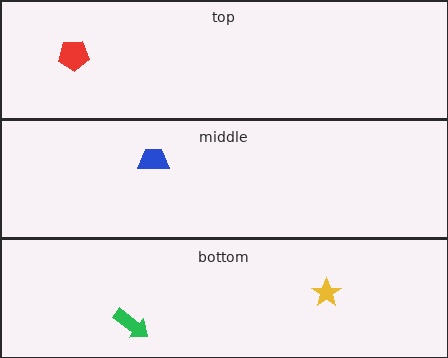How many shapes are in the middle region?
1.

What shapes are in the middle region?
The blue trapezoid.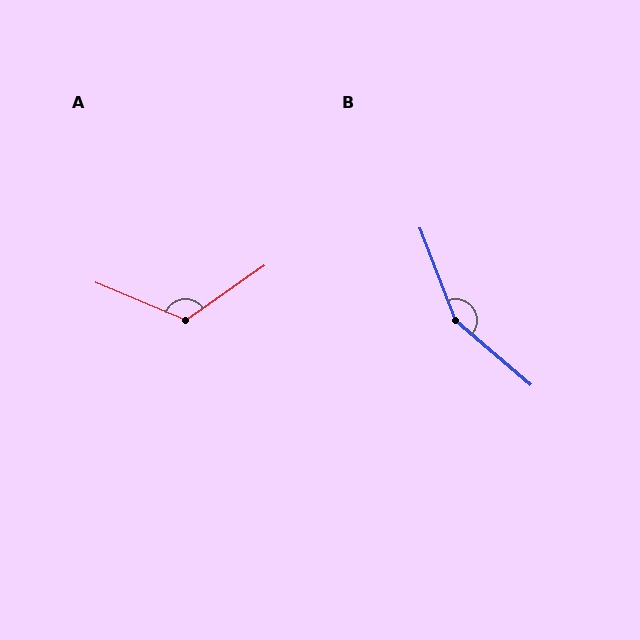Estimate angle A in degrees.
Approximately 123 degrees.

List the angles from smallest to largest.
A (123°), B (152°).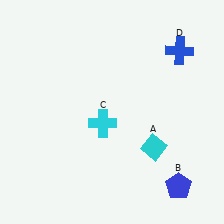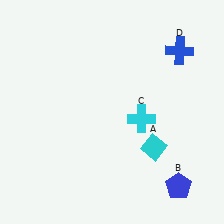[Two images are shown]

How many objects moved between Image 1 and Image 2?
1 object moved between the two images.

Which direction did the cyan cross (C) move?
The cyan cross (C) moved right.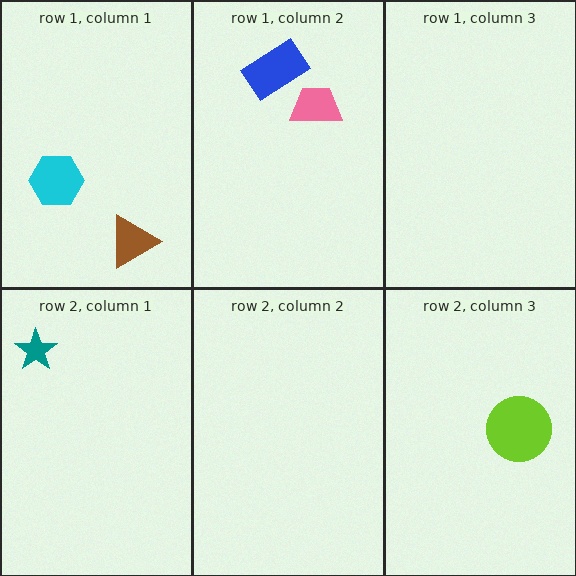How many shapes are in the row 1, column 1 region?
2.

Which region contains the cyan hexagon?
The row 1, column 1 region.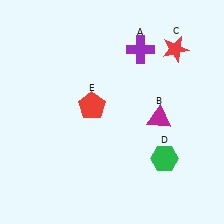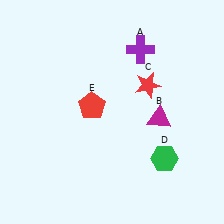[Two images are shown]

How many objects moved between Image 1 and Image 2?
1 object moved between the two images.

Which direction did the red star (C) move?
The red star (C) moved down.